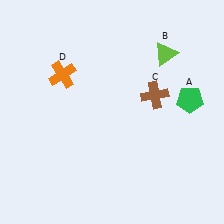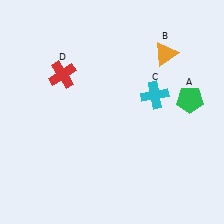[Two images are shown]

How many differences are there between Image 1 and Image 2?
There are 3 differences between the two images.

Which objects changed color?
B changed from lime to orange. C changed from brown to cyan. D changed from orange to red.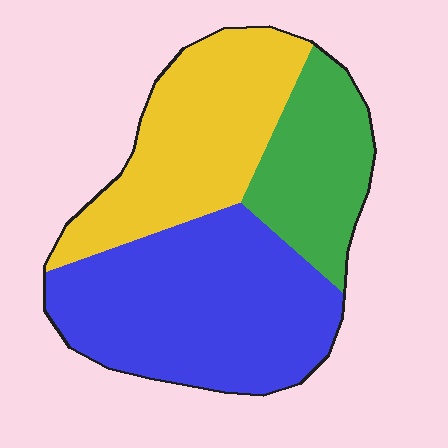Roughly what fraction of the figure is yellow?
Yellow covers 33% of the figure.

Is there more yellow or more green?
Yellow.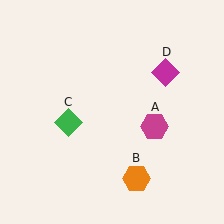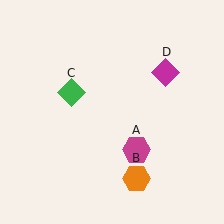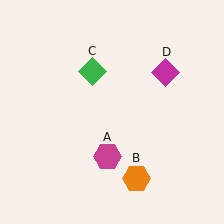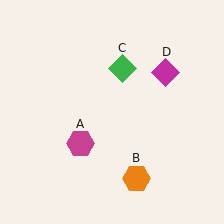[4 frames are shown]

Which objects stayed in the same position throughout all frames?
Orange hexagon (object B) and magenta diamond (object D) remained stationary.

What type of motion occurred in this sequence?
The magenta hexagon (object A), green diamond (object C) rotated clockwise around the center of the scene.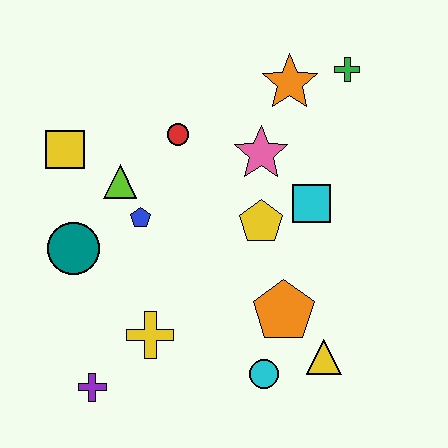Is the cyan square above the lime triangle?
No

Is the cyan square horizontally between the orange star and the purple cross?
No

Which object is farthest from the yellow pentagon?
The purple cross is farthest from the yellow pentagon.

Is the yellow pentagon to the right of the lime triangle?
Yes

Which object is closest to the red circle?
The lime triangle is closest to the red circle.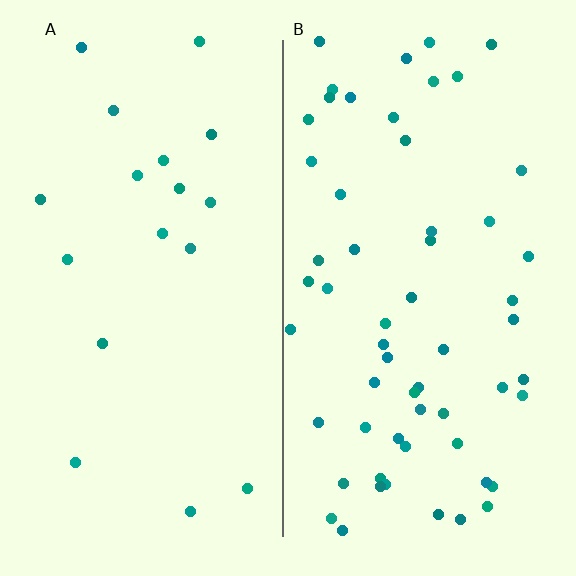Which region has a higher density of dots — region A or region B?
B (the right).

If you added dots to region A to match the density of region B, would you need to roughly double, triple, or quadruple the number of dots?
Approximately triple.